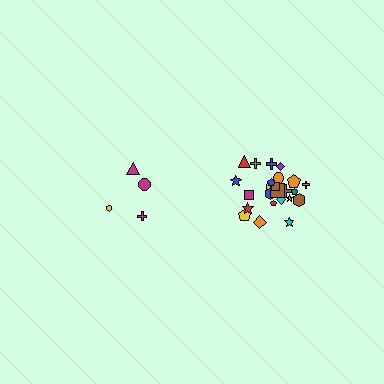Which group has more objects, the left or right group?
The right group.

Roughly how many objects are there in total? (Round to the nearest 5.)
Roughly 30 objects in total.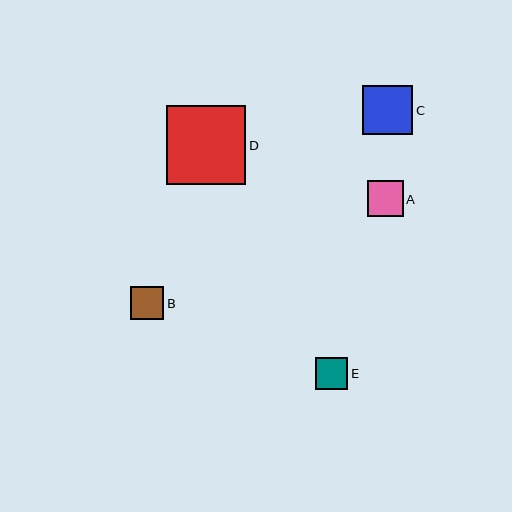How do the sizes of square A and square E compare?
Square A and square E are approximately the same size.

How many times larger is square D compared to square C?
Square D is approximately 1.6 times the size of square C.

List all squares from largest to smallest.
From largest to smallest: D, C, A, B, E.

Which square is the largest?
Square D is the largest with a size of approximately 79 pixels.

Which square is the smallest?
Square E is the smallest with a size of approximately 33 pixels.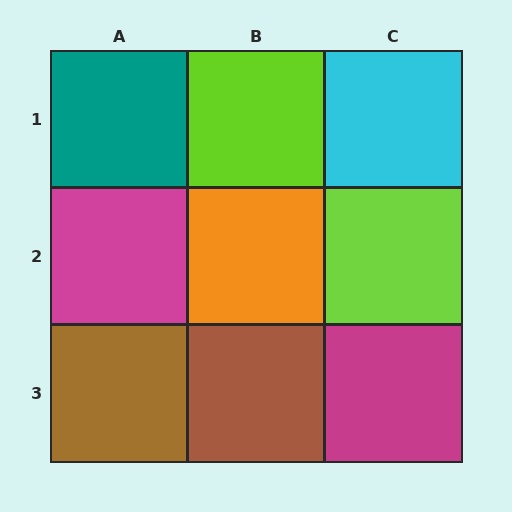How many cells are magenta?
2 cells are magenta.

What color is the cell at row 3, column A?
Brown.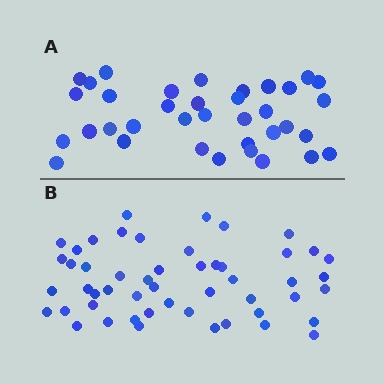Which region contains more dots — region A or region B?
Region B (the bottom region) has more dots.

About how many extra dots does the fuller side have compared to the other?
Region B has approximately 15 more dots than region A.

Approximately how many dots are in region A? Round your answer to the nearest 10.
About 40 dots. (The exact count is 36, which rounds to 40.)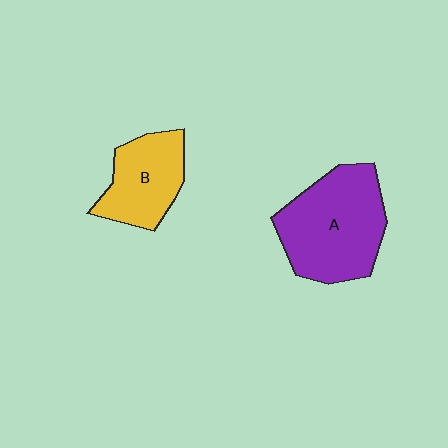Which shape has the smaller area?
Shape B (yellow).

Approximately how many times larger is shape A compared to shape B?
Approximately 1.6 times.